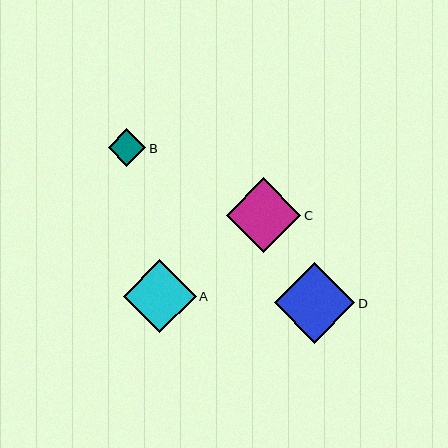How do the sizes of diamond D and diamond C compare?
Diamond D and diamond C are approximately the same size.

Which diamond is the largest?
Diamond D is the largest with a size of approximately 81 pixels.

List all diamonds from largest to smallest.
From largest to smallest: D, C, A, B.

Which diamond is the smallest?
Diamond B is the smallest with a size of approximately 38 pixels.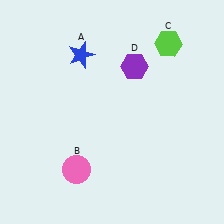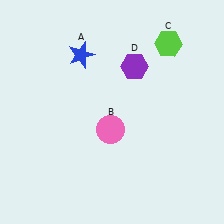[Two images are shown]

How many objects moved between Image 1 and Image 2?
1 object moved between the two images.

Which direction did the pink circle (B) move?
The pink circle (B) moved up.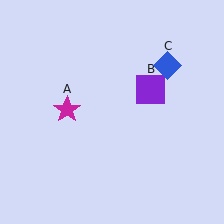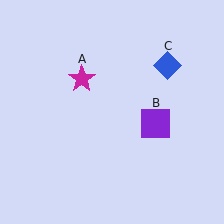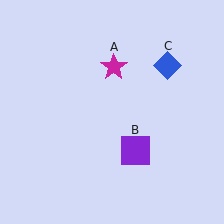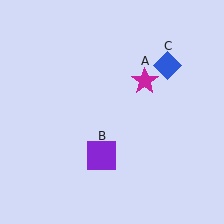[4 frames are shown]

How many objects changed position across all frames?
2 objects changed position: magenta star (object A), purple square (object B).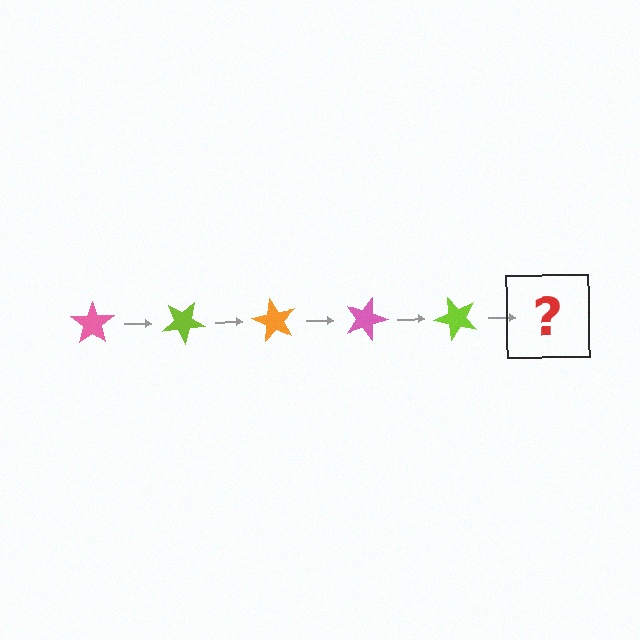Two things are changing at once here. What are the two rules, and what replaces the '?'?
The two rules are that it rotates 30 degrees each step and the color cycles through pink, lime, and orange. The '?' should be an orange star, rotated 150 degrees from the start.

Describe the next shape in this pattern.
It should be an orange star, rotated 150 degrees from the start.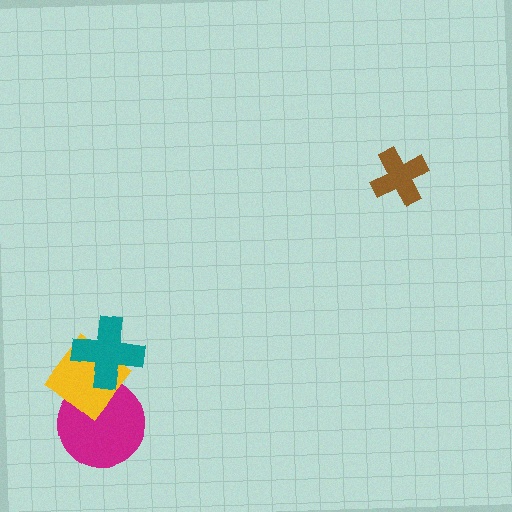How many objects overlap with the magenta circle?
2 objects overlap with the magenta circle.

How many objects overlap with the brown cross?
0 objects overlap with the brown cross.